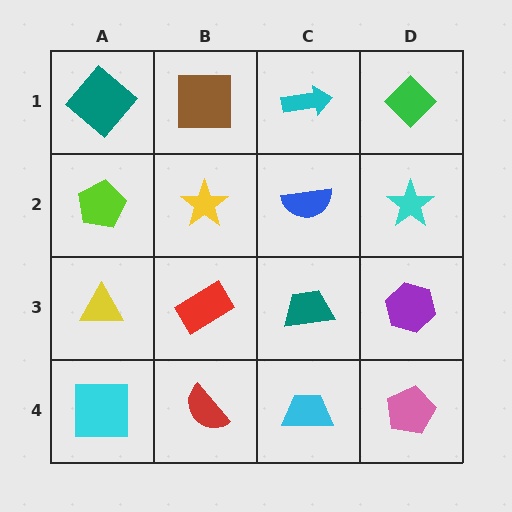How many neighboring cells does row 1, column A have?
2.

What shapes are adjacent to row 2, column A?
A teal diamond (row 1, column A), a yellow triangle (row 3, column A), a yellow star (row 2, column B).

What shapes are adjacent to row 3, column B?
A yellow star (row 2, column B), a red semicircle (row 4, column B), a yellow triangle (row 3, column A), a teal trapezoid (row 3, column C).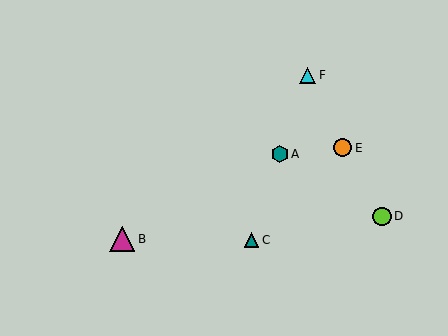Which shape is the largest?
The magenta triangle (labeled B) is the largest.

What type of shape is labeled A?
Shape A is a teal hexagon.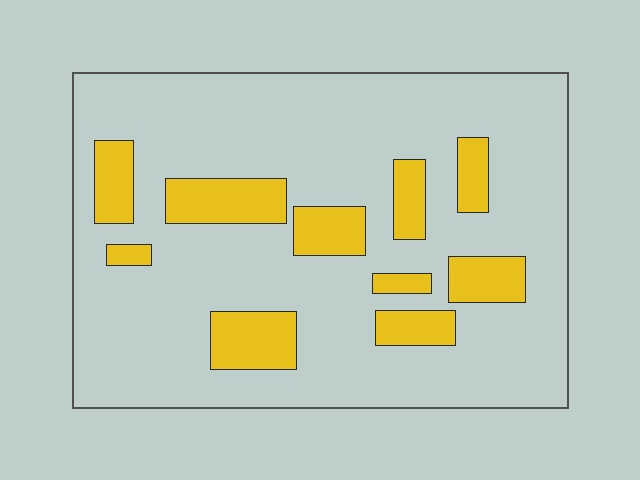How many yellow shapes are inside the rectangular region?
10.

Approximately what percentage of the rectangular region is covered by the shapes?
Approximately 20%.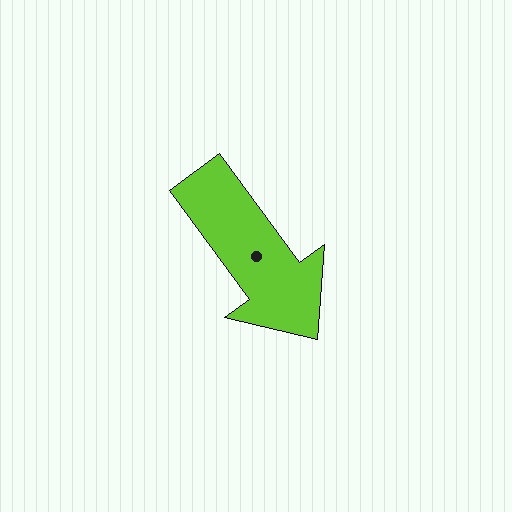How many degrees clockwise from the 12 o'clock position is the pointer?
Approximately 144 degrees.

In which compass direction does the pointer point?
Southeast.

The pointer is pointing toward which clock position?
Roughly 5 o'clock.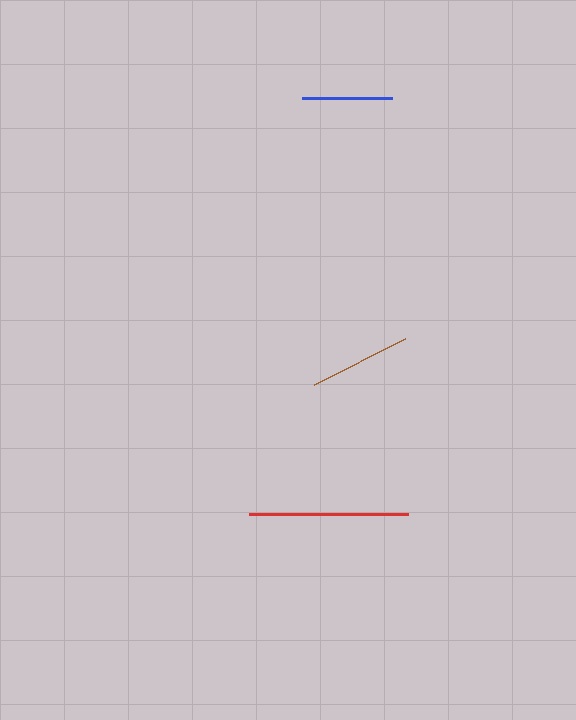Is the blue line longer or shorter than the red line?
The red line is longer than the blue line.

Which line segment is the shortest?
The blue line is the shortest at approximately 90 pixels.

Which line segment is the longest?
The red line is the longest at approximately 160 pixels.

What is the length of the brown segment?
The brown segment is approximately 102 pixels long.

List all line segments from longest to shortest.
From longest to shortest: red, brown, blue.